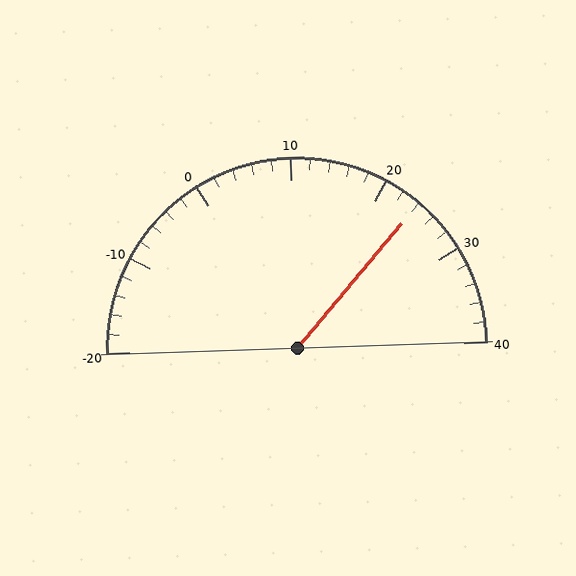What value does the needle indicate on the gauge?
The needle indicates approximately 24.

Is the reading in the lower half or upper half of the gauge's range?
The reading is in the upper half of the range (-20 to 40).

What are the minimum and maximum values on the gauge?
The gauge ranges from -20 to 40.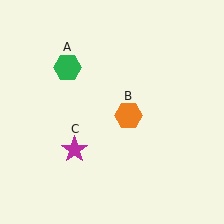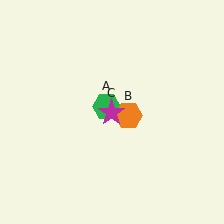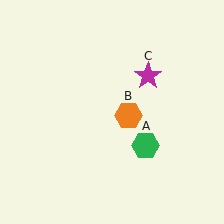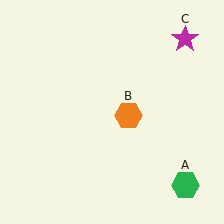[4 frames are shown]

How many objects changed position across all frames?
2 objects changed position: green hexagon (object A), magenta star (object C).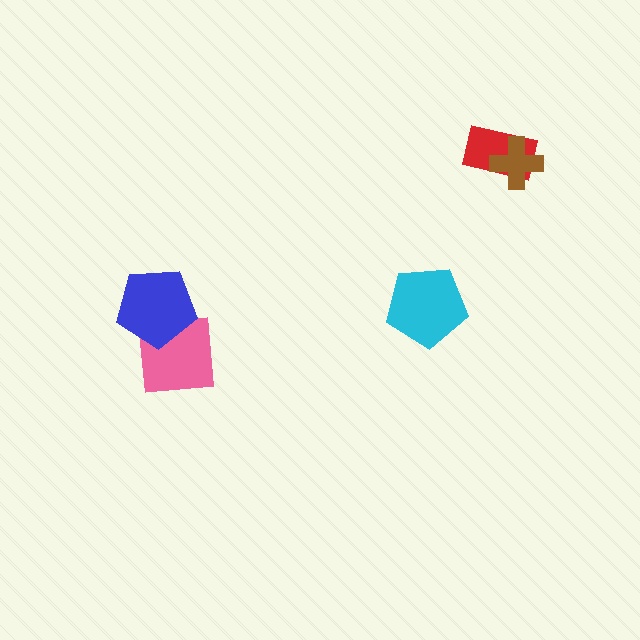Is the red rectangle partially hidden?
Yes, it is partially covered by another shape.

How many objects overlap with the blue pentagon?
1 object overlaps with the blue pentagon.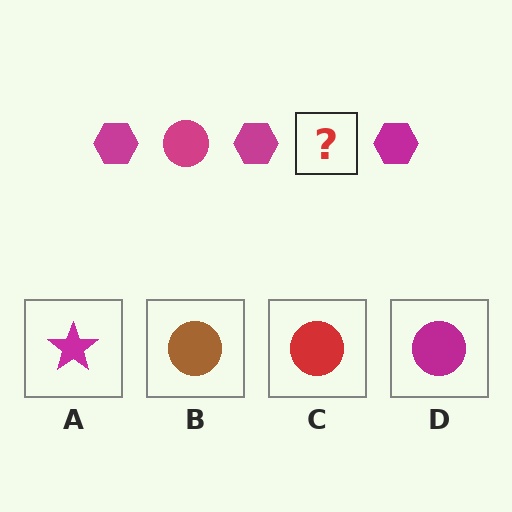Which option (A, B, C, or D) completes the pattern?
D.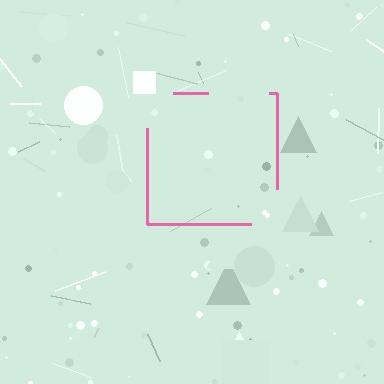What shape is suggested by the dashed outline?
The dashed outline suggests a square.